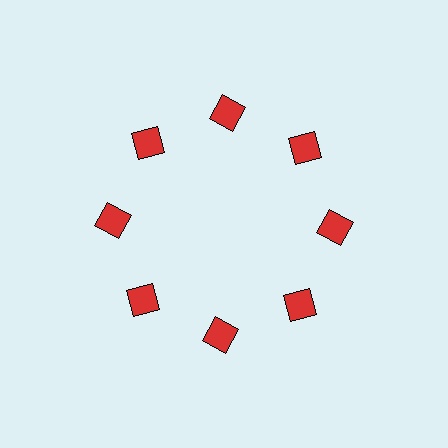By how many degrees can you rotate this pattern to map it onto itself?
The pattern maps onto itself every 45 degrees of rotation.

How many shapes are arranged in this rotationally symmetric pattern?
There are 8 shapes, arranged in 8 groups of 1.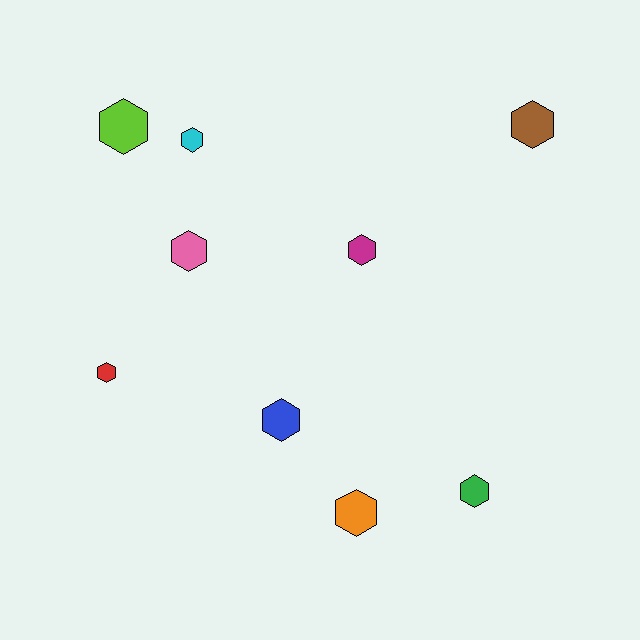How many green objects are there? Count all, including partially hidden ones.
There is 1 green object.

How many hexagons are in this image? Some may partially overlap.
There are 9 hexagons.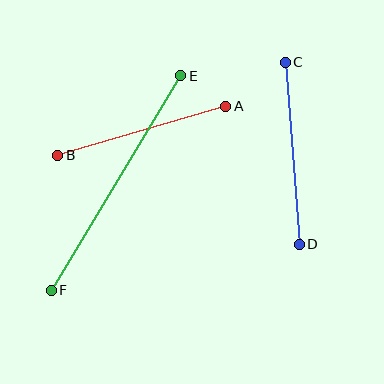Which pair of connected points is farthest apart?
Points E and F are farthest apart.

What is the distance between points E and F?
The distance is approximately 250 pixels.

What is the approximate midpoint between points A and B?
The midpoint is at approximately (142, 131) pixels.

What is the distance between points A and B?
The distance is approximately 175 pixels.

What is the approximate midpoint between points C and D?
The midpoint is at approximately (292, 153) pixels.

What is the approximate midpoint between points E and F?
The midpoint is at approximately (116, 183) pixels.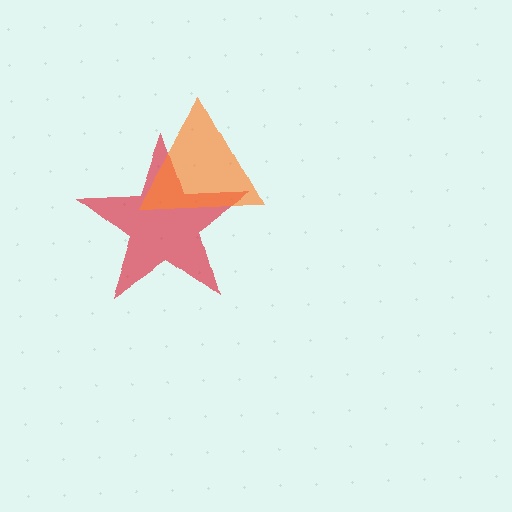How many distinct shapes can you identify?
There are 2 distinct shapes: a red star, an orange triangle.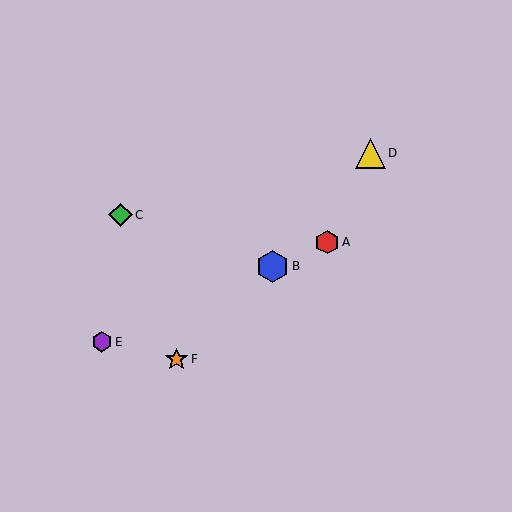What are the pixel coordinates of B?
Object B is at (273, 266).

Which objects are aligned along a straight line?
Objects A, B, E are aligned along a straight line.